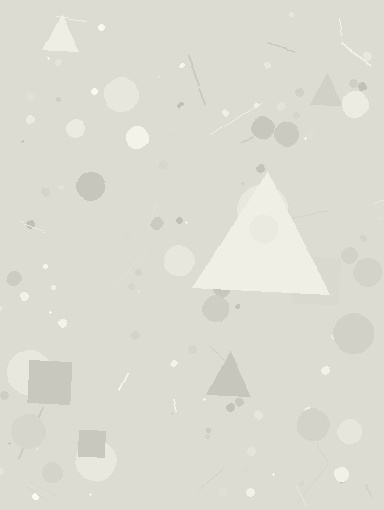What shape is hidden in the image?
A triangle is hidden in the image.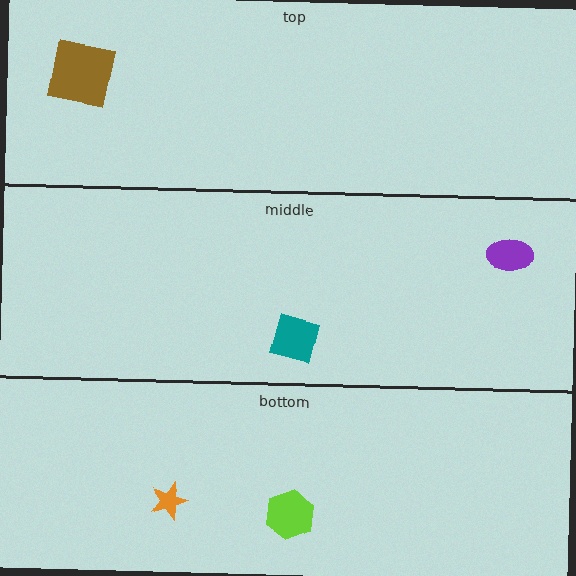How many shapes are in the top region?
1.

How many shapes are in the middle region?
2.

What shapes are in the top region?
The brown square.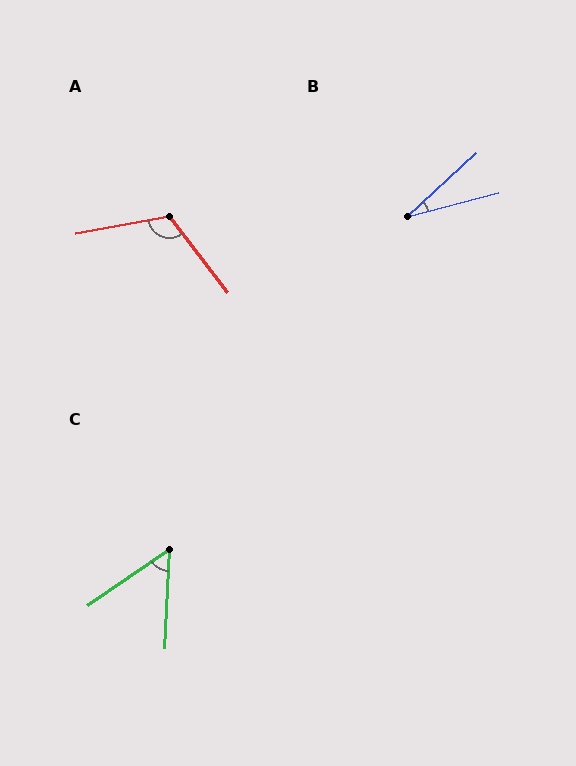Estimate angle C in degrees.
Approximately 53 degrees.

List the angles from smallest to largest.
B (28°), C (53°), A (117°).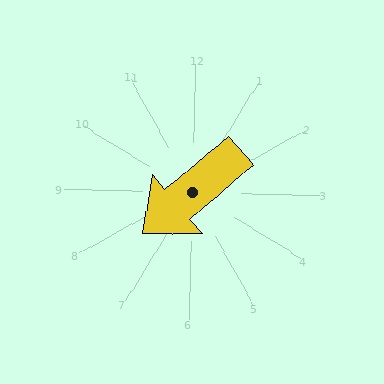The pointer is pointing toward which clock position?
Roughly 8 o'clock.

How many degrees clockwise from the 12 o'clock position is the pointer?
Approximately 229 degrees.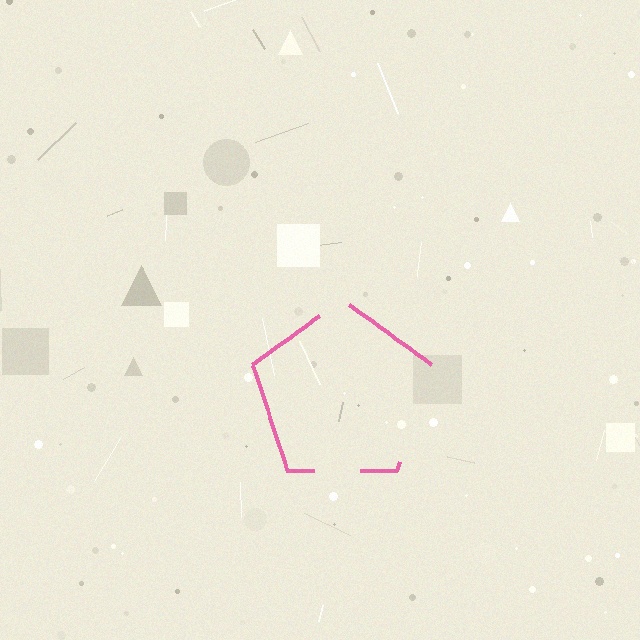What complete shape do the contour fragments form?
The contour fragments form a pentagon.